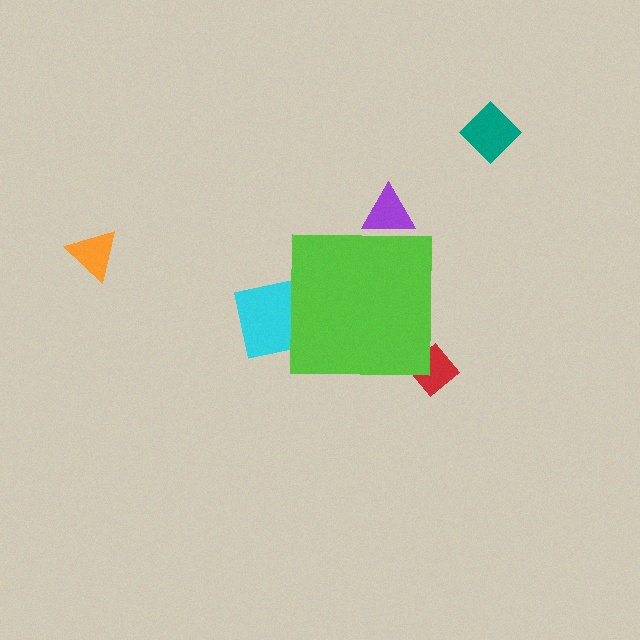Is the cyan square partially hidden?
Yes, the cyan square is partially hidden behind the lime square.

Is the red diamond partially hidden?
Yes, the red diamond is partially hidden behind the lime square.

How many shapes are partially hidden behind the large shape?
3 shapes are partially hidden.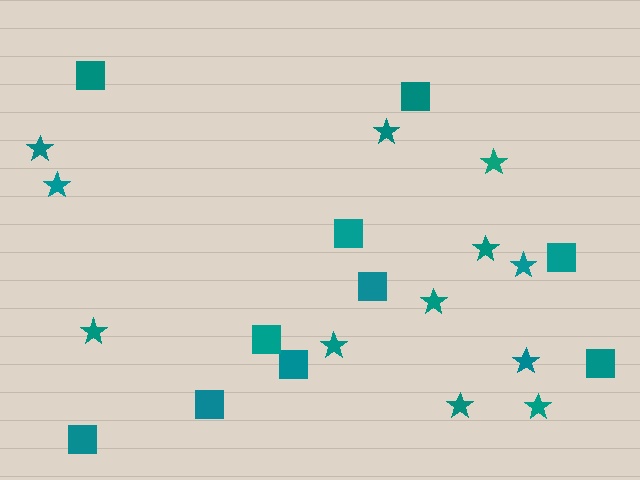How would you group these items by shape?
There are 2 groups: one group of squares (10) and one group of stars (12).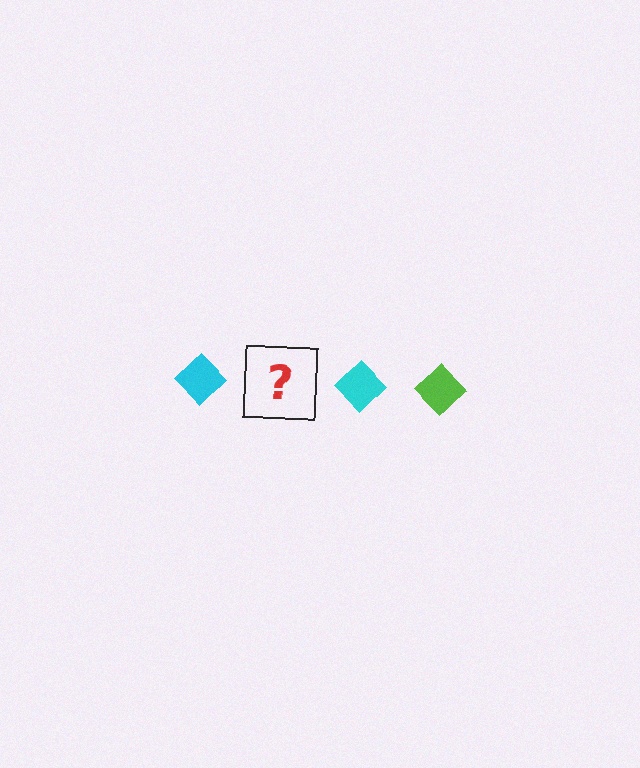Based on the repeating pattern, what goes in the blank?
The blank should be a lime diamond.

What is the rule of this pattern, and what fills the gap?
The rule is that the pattern cycles through cyan, lime diamonds. The gap should be filled with a lime diamond.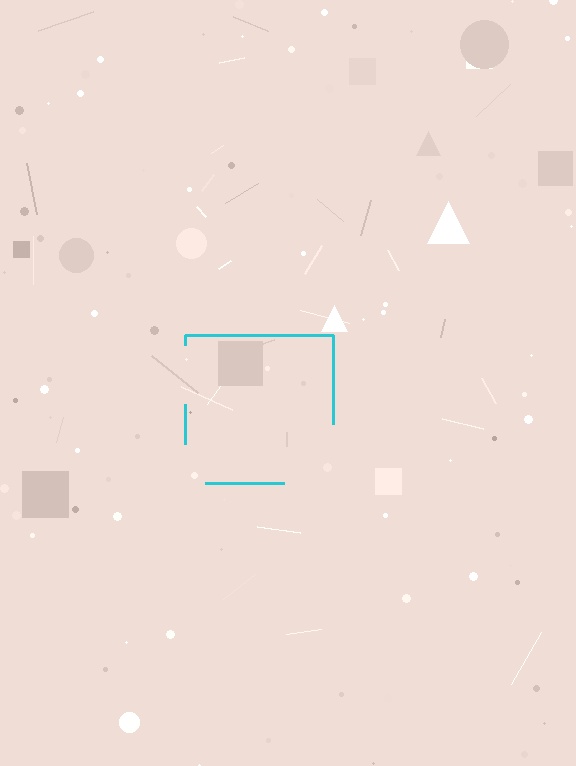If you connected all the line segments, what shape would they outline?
They would outline a square.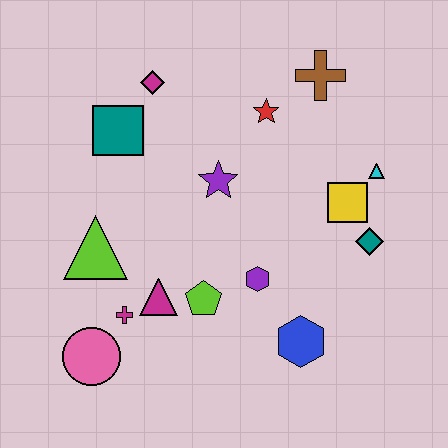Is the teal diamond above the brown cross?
No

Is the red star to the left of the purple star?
No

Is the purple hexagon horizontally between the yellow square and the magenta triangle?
Yes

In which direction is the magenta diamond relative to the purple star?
The magenta diamond is above the purple star.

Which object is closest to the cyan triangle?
The yellow square is closest to the cyan triangle.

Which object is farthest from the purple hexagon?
The magenta diamond is farthest from the purple hexagon.